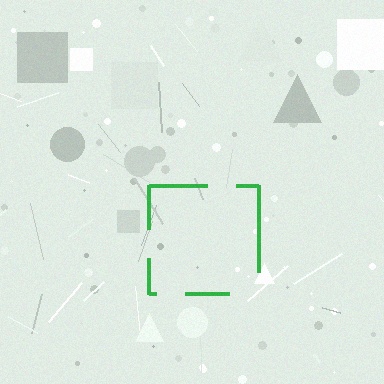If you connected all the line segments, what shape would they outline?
They would outline a square.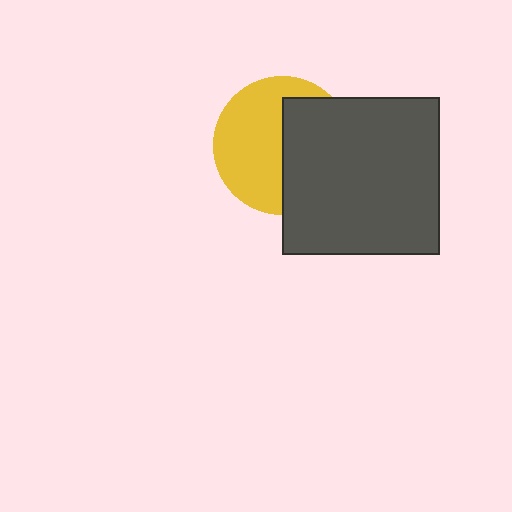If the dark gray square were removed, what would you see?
You would see the complete yellow circle.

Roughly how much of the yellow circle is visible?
About half of it is visible (roughly 54%).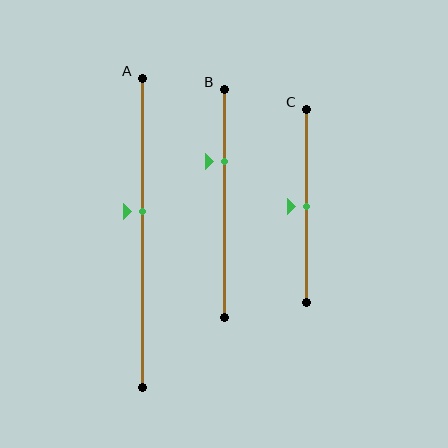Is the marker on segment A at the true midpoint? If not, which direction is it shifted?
No, the marker on segment A is shifted upward by about 7% of the segment length.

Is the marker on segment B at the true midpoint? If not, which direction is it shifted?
No, the marker on segment B is shifted upward by about 18% of the segment length.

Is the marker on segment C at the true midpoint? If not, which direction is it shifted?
Yes, the marker on segment C is at the true midpoint.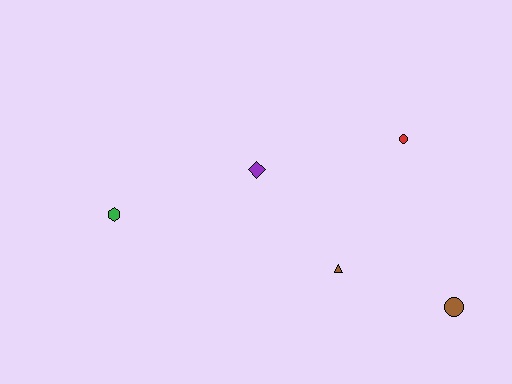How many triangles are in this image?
There is 1 triangle.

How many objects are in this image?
There are 5 objects.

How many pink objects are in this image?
There are no pink objects.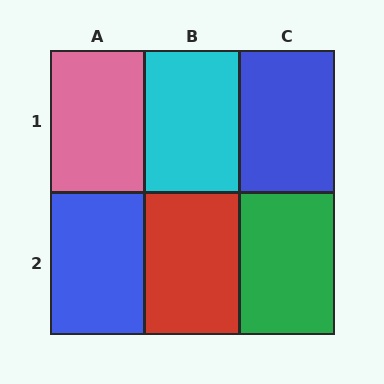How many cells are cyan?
1 cell is cyan.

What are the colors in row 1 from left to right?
Pink, cyan, blue.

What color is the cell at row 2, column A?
Blue.